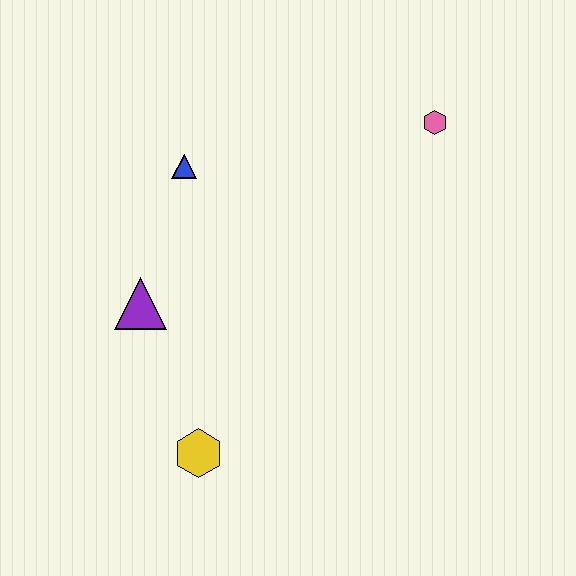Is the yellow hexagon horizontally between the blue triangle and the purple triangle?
No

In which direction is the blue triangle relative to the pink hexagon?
The blue triangle is to the left of the pink hexagon.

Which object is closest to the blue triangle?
The purple triangle is closest to the blue triangle.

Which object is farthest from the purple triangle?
The pink hexagon is farthest from the purple triangle.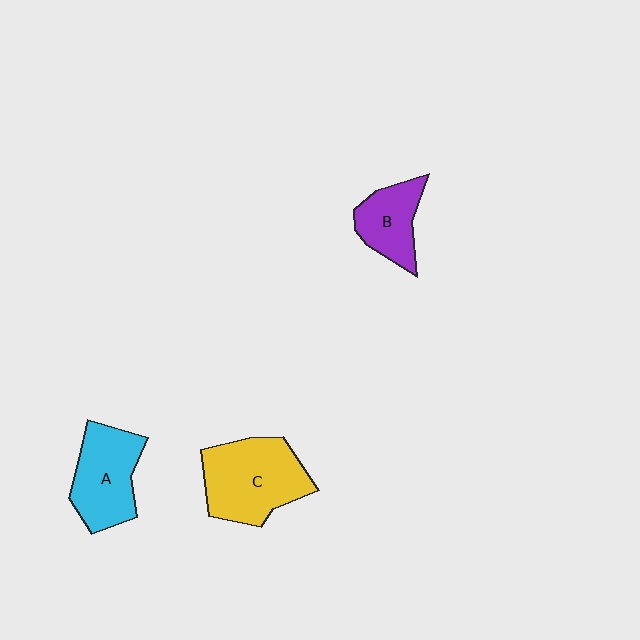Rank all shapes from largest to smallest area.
From largest to smallest: C (yellow), A (cyan), B (purple).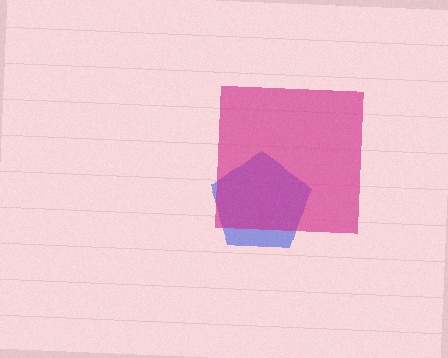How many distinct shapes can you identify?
There are 2 distinct shapes: a blue pentagon, a magenta square.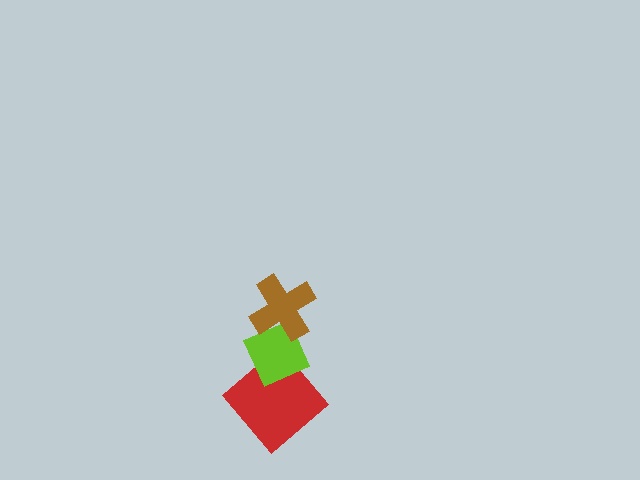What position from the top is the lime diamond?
The lime diamond is 2nd from the top.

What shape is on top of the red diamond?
The lime diamond is on top of the red diamond.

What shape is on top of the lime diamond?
The brown cross is on top of the lime diamond.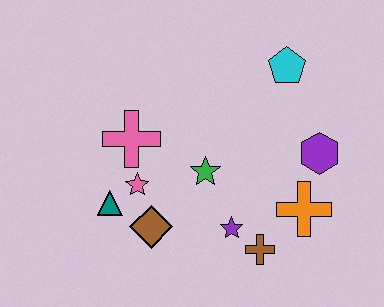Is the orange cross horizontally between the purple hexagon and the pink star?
Yes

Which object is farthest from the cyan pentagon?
The teal triangle is farthest from the cyan pentagon.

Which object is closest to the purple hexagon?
The orange cross is closest to the purple hexagon.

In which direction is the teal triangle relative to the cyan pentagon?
The teal triangle is to the left of the cyan pentagon.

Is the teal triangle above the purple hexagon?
No